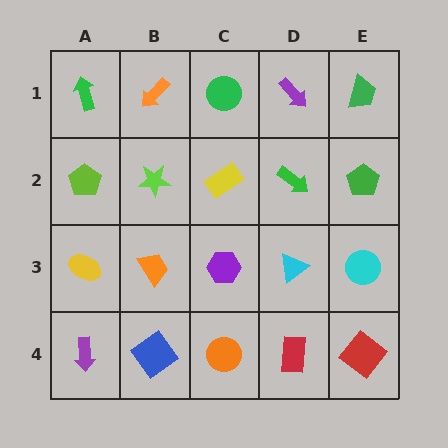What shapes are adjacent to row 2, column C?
A green circle (row 1, column C), a purple hexagon (row 3, column C), a lime star (row 2, column B), a green arrow (row 2, column D).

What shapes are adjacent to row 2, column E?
A green trapezoid (row 1, column E), a cyan circle (row 3, column E), a green arrow (row 2, column D).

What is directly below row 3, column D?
A red rectangle.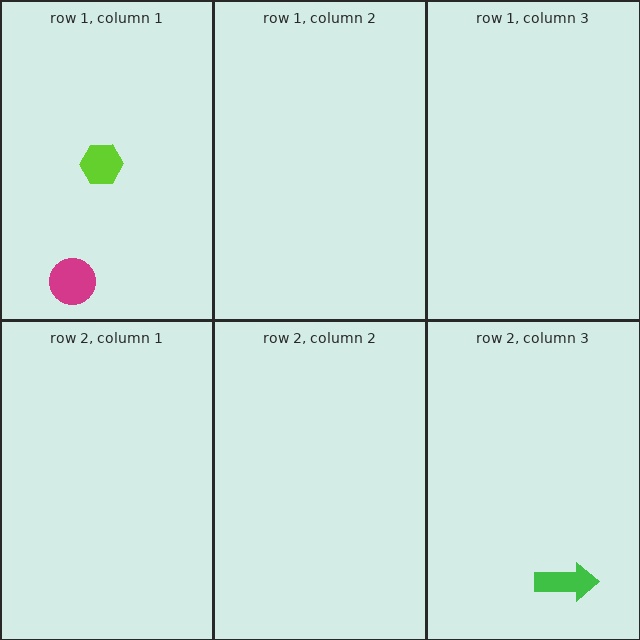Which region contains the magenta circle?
The row 1, column 1 region.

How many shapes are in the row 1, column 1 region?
2.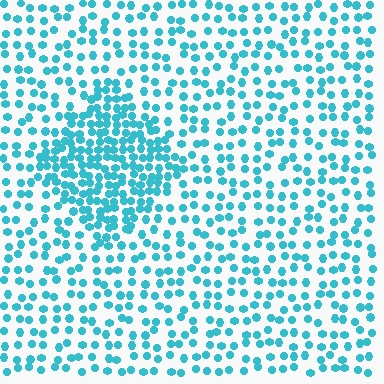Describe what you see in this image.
The image contains small cyan elements arranged at two different densities. A diamond-shaped region is visible where the elements are more densely packed than the surrounding area.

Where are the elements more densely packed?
The elements are more densely packed inside the diamond boundary.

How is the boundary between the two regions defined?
The boundary is defined by a change in element density (approximately 2.1x ratio). All elements are the same color, size, and shape.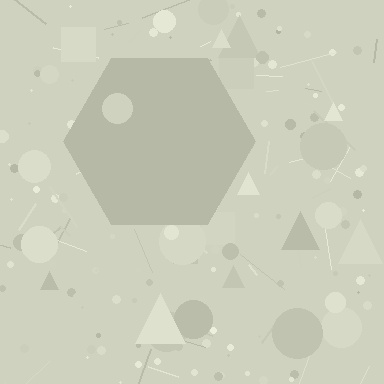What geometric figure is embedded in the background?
A hexagon is embedded in the background.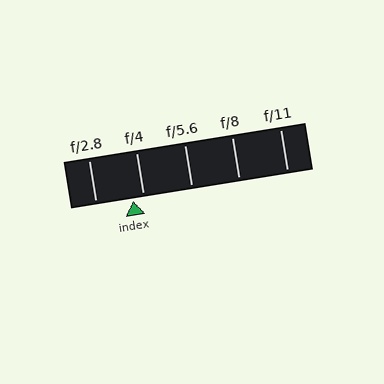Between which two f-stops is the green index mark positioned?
The index mark is between f/2.8 and f/4.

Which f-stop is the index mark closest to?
The index mark is closest to f/4.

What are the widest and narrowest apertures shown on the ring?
The widest aperture shown is f/2.8 and the narrowest is f/11.